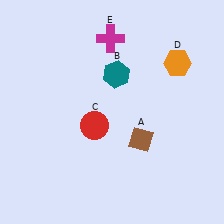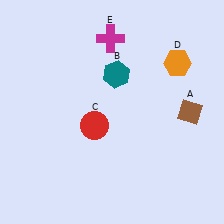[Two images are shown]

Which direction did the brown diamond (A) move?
The brown diamond (A) moved right.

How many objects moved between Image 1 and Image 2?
1 object moved between the two images.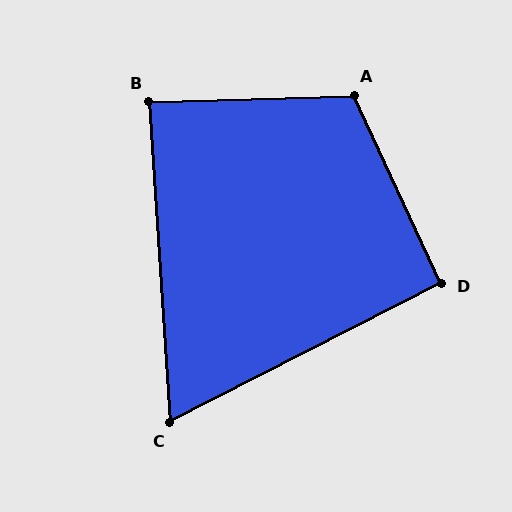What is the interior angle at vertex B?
Approximately 88 degrees (approximately right).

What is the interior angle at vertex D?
Approximately 92 degrees (approximately right).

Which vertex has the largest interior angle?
A, at approximately 113 degrees.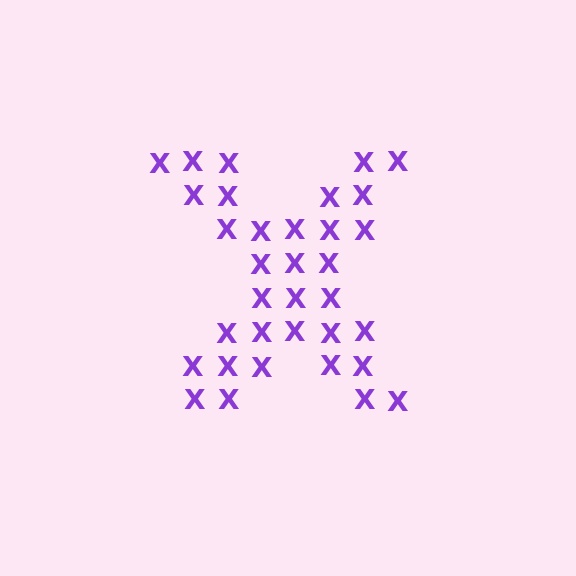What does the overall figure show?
The overall figure shows the letter X.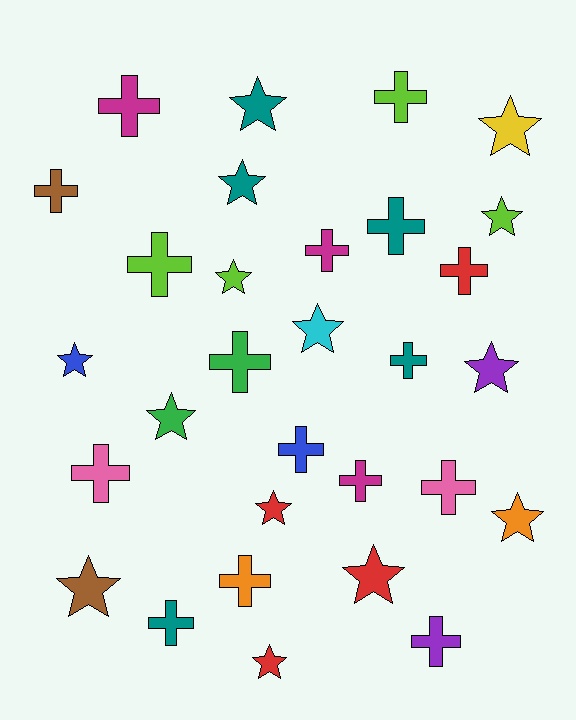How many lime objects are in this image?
There are 4 lime objects.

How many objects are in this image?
There are 30 objects.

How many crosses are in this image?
There are 16 crosses.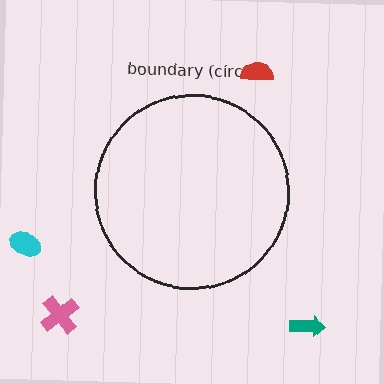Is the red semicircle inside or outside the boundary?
Outside.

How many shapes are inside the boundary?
0 inside, 4 outside.